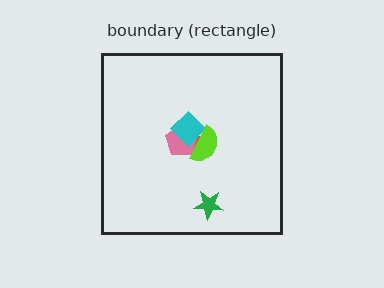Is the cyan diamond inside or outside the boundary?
Inside.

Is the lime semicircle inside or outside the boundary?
Inside.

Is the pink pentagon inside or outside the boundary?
Inside.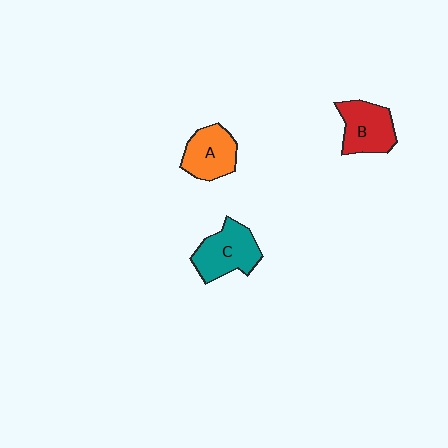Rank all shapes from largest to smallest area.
From largest to smallest: C (teal), B (red), A (orange).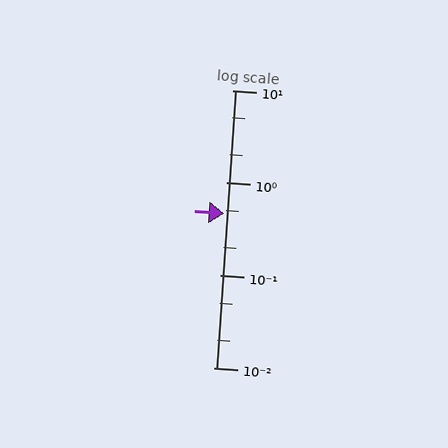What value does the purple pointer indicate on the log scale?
The pointer indicates approximately 0.46.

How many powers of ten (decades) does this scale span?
The scale spans 3 decades, from 0.01 to 10.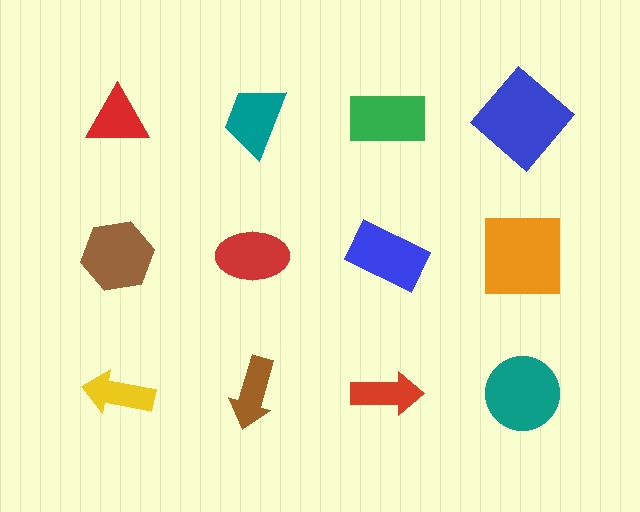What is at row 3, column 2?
A brown arrow.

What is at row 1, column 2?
A teal trapezoid.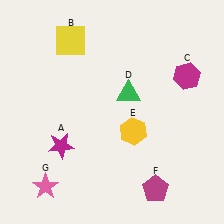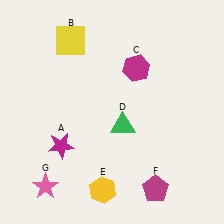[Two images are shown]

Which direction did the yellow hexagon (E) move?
The yellow hexagon (E) moved down.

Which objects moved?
The objects that moved are: the magenta hexagon (C), the green triangle (D), the yellow hexagon (E).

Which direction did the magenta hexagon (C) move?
The magenta hexagon (C) moved left.